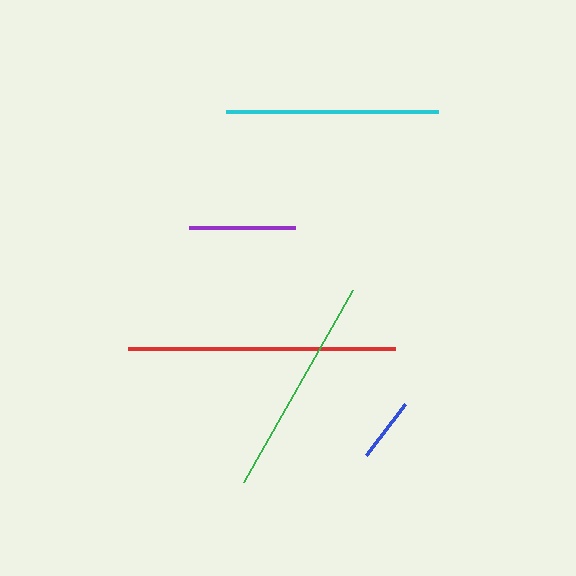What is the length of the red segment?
The red segment is approximately 267 pixels long.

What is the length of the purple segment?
The purple segment is approximately 106 pixels long.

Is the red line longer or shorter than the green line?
The red line is longer than the green line.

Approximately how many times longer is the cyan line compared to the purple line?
The cyan line is approximately 2.0 times the length of the purple line.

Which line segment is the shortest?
The blue line is the shortest at approximately 65 pixels.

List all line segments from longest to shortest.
From longest to shortest: red, green, cyan, purple, blue.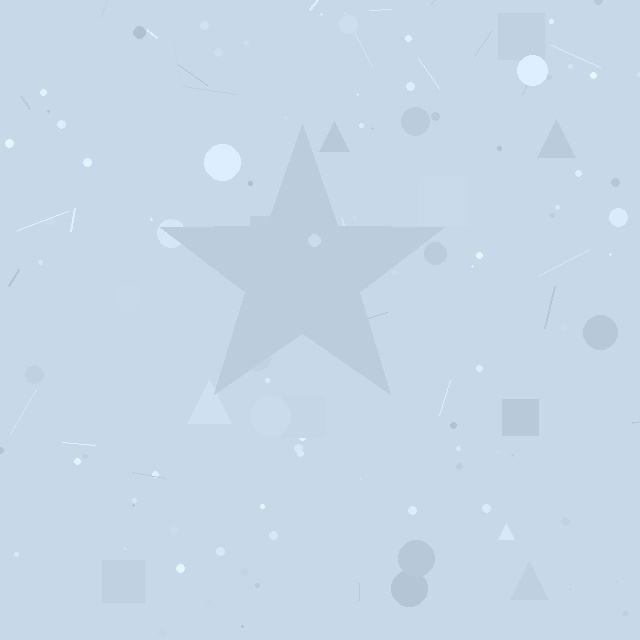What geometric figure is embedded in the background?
A star is embedded in the background.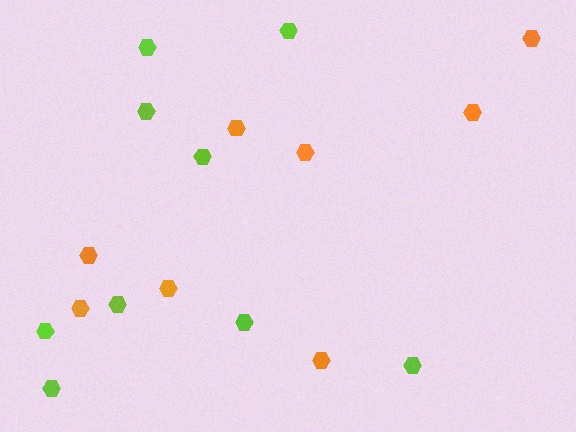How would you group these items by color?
There are 2 groups: one group of orange hexagons (8) and one group of lime hexagons (9).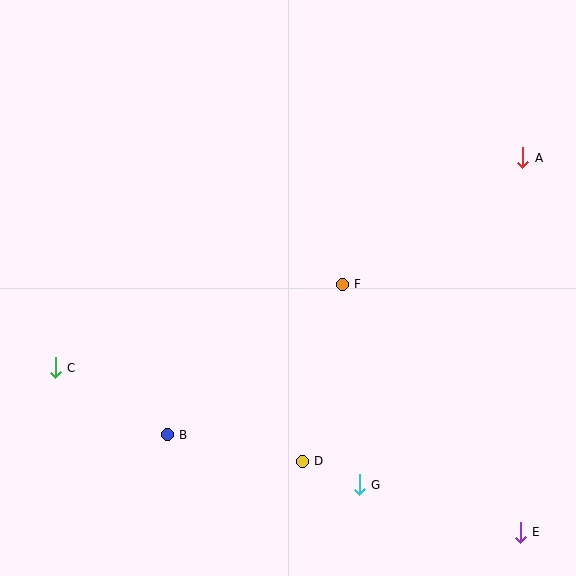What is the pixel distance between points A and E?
The distance between A and E is 375 pixels.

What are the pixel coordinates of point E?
Point E is at (520, 532).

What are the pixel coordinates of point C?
Point C is at (55, 368).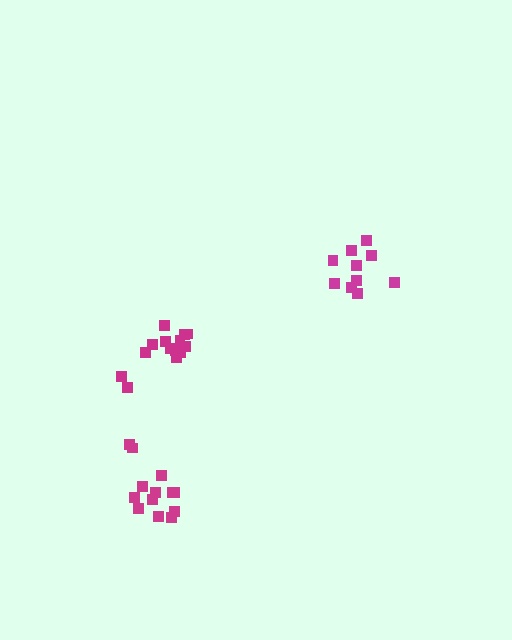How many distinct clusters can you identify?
There are 3 distinct clusters.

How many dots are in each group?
Group 1: 13 dots, Group 2: 10 dots, Group 3: 15 dots (38 total).